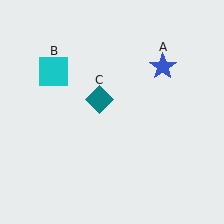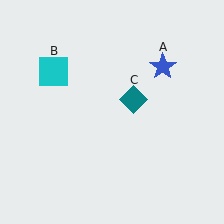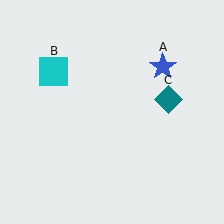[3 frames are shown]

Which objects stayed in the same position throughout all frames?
Blue star (object A) and cyan square (object B) remained stationary.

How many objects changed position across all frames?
1 object changed position: teal diamond (object C).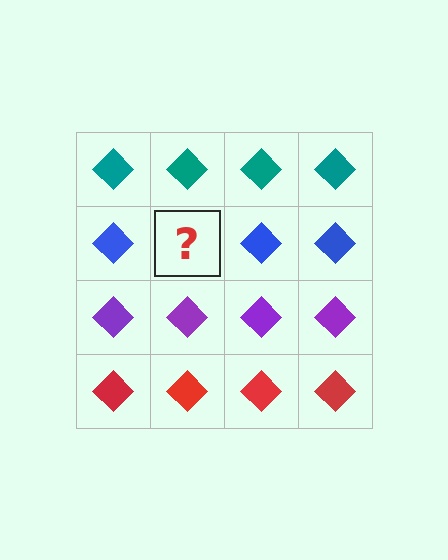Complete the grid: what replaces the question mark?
The question mark should be replaced with a blue diamond.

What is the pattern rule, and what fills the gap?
The rule is that each row has a consistent color. The gap should be filled with a blue diamond.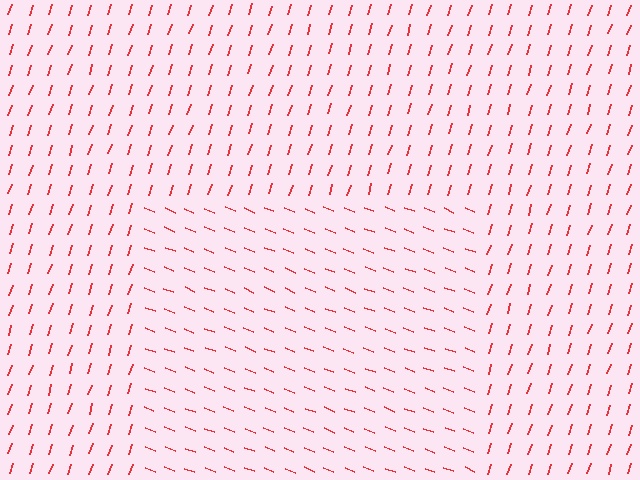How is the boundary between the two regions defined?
The boundary is defined purely by a change in line orientation (approximately 86 degrees difference). All lines are the same color and thickness.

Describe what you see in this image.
The image is filled with small red line segments. A rectangle region in the image has lines oriented differently from the surrounding lines, creating a visible texture boundary.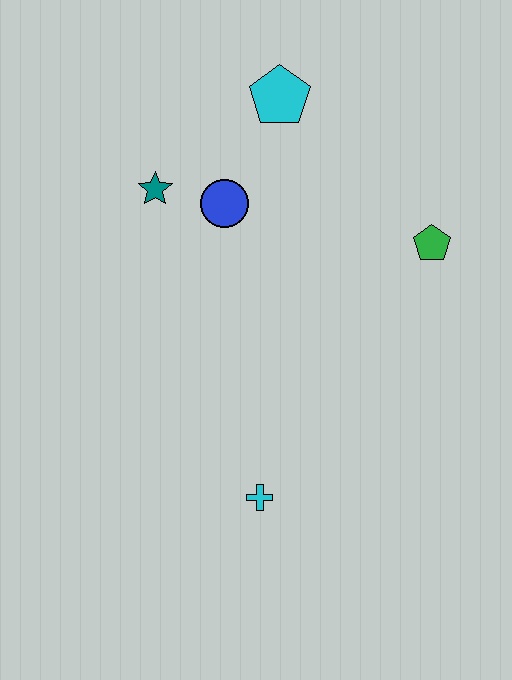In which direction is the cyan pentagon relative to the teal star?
The cyan pentagon is to the right of the teal star.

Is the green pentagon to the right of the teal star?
Yes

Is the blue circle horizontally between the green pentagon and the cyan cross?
No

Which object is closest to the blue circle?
The teal star is closest to the blue circle.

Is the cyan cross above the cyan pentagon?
No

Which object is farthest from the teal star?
The cyan cross is farthest from the teal star.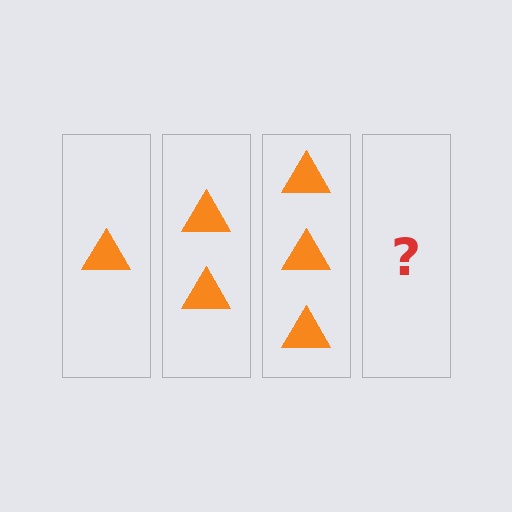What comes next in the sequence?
The next element should be 4 triangles.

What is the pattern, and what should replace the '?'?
The pattern is that each step adds one more triangle. The '?' should be 4 triangles.